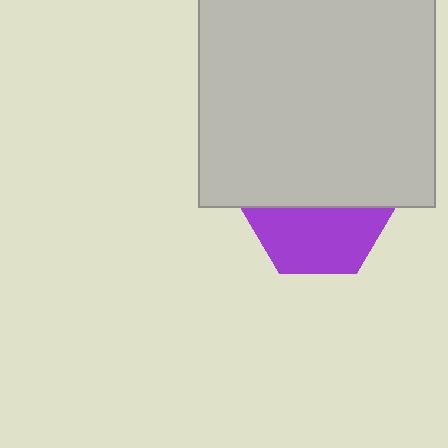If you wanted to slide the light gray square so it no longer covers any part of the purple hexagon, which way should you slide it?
Slide it up — that is the most direct way to separate the two shapes.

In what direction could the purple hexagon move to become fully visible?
The purple hexagon could move down. That would shift it out from behind the light gray square entirely.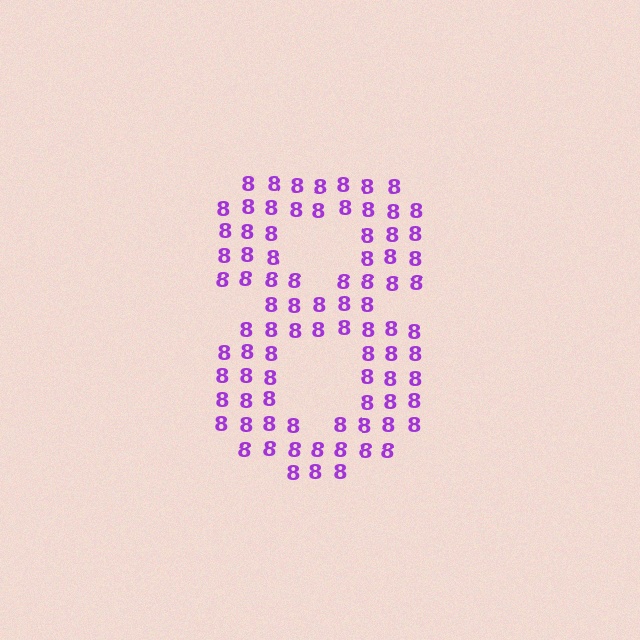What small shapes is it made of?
It is made of small digit 8's.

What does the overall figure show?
The overall figure shows the digit 8.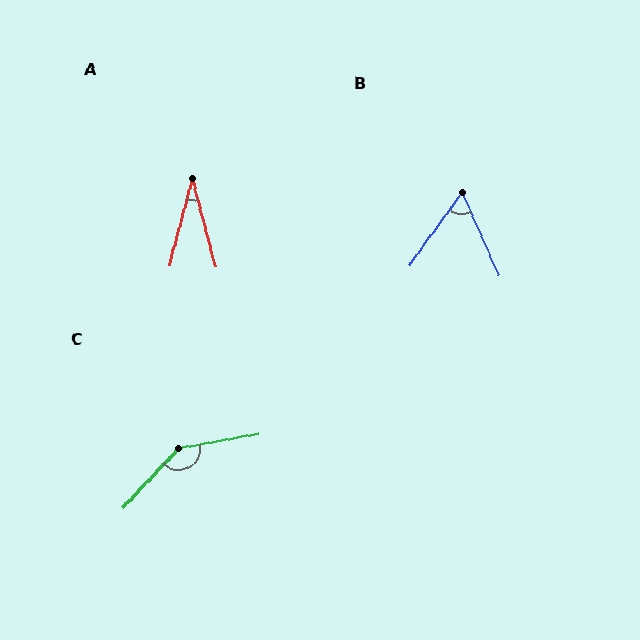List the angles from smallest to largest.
A (29°), B (60°), C (143°).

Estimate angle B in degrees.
Approximately 60 degrees.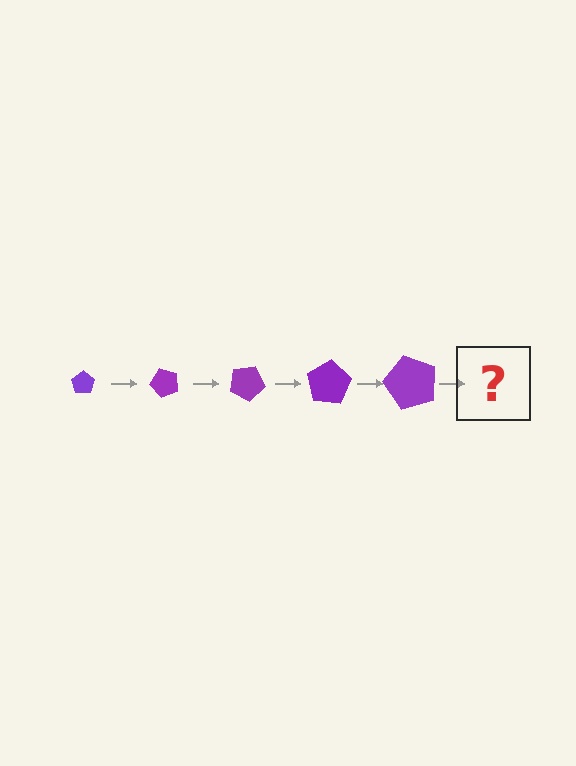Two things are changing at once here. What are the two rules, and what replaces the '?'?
The two rules are that the pentagon grows larger each step and it rotates 50 degrees each step. The '?' should be a pentagon, larger than the previous one and rotated 250 degrees from the start.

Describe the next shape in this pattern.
It should be a pentagon, larger than the previous one and rotated 250 degrees from the start.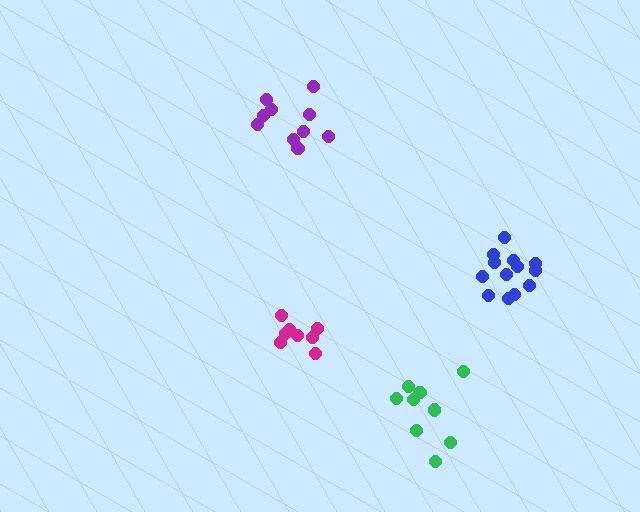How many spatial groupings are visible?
There are 4 spatial groupings.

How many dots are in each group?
Group 1: 10 dots, Group 2: 8 dots, Group 3: 9 dots, Group 4: 14 dots (41 total).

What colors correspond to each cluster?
The clusters are colored: purple, magenta, green, blue.